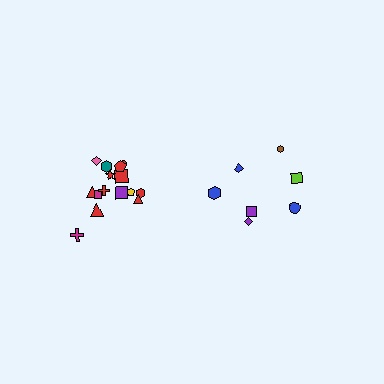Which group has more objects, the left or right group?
The left group.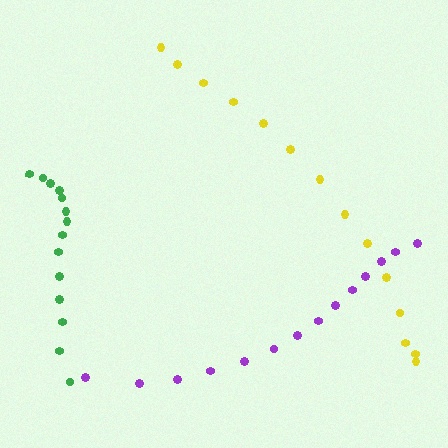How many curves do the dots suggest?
There are 3 distinct paths.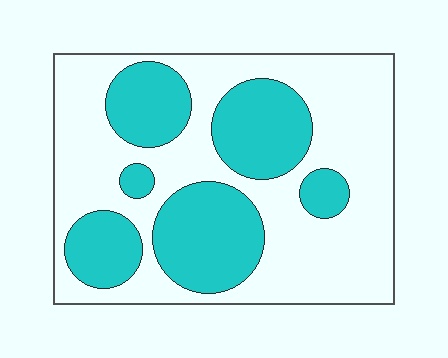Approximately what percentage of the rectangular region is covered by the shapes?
Approximately 35%.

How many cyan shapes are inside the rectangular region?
6.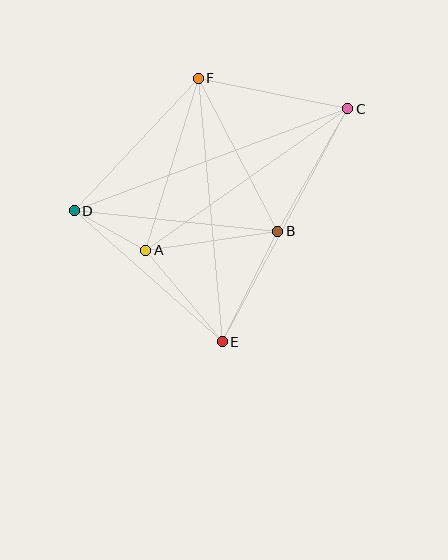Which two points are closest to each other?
Points A and D are closest to each other.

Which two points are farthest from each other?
Points C and D are farthest from each other.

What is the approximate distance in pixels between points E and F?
The distance between E and F is approximately 264 pixels.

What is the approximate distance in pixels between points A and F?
The distance between A and F is approximately 180 pixels.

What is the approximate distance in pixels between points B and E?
The distance between B and E is approximately 124 pixels.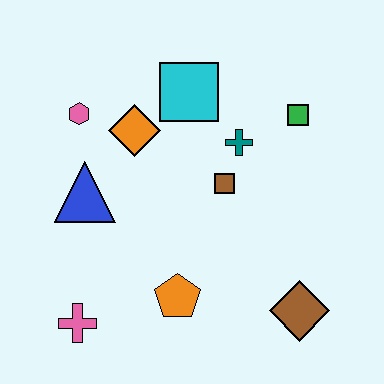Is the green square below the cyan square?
Yes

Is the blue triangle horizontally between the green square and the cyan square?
No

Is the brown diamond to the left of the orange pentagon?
No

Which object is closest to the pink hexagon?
The orange diamond is closest to the pink hexagon.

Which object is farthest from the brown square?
The pink cross is farthest from the brown square.